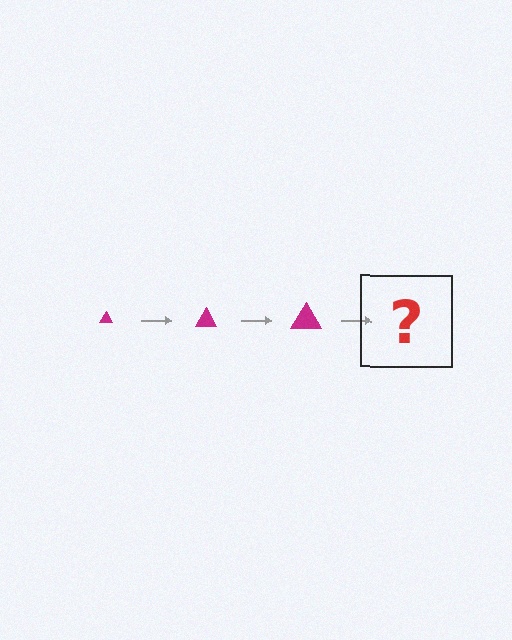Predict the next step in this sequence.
The next step is a magenta triangle, larger than the previous one.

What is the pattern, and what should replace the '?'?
The pattern is that the triangle gets progressively larger each step. The '?' should be a magenta triangle, larger than the previous one.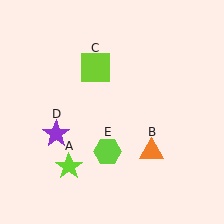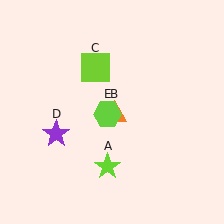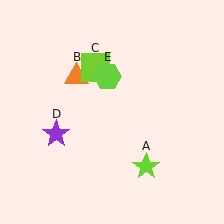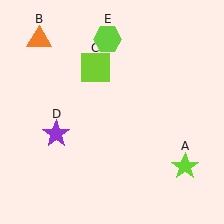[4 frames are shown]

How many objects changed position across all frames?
3 objects changed position: lime star (object A), orange triangle (object B), lime hexagon (object E).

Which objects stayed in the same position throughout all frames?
Lime square (object C) and purple star (object D) remained stationary.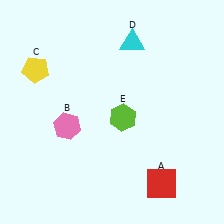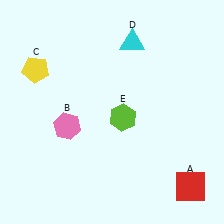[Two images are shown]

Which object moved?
The red square (A) moved right.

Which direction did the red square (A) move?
The red square (A) moved right.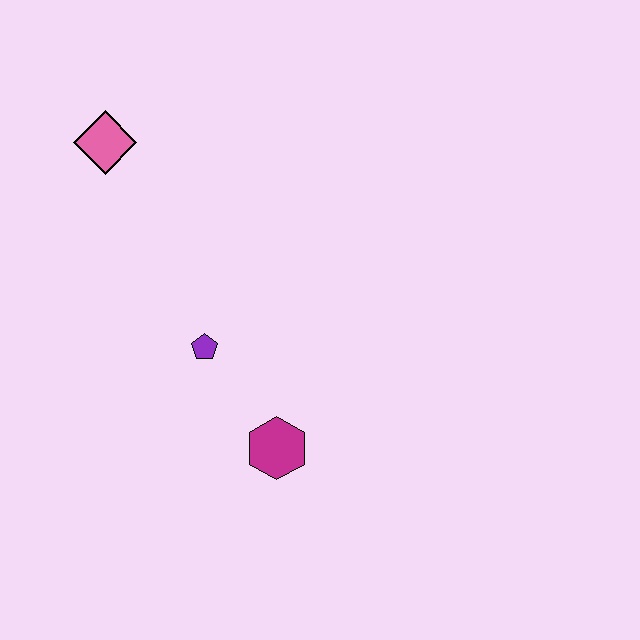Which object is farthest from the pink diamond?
The magenta hexagon is farthest from the pink diamond.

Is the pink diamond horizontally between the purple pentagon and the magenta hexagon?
No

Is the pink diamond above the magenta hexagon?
Yes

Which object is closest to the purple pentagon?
The magenta hexagon is closest to the purple pentagon.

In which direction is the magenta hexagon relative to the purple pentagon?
The magenta hexagon is below the purple pentagon.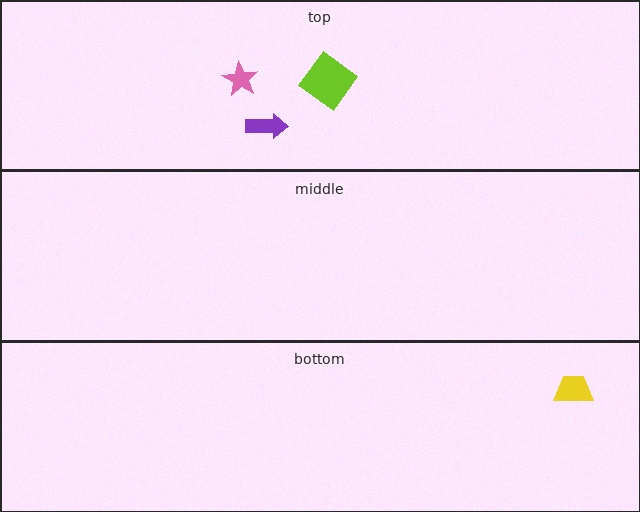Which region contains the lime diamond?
The top region.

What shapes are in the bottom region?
The yellow trapezoid.